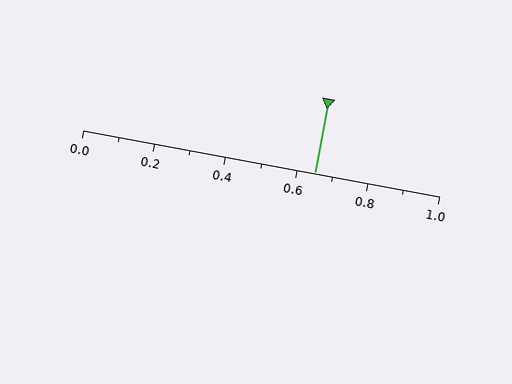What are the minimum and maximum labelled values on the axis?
The axis runs from 0.0 to 1.0.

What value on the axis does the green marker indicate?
The marker indicates approximately 0.65.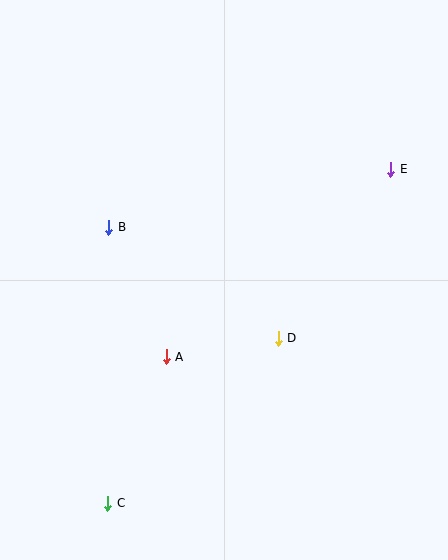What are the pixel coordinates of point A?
Point A is at (166, 357).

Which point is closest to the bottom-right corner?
Point D is closest to the bottom-right corner.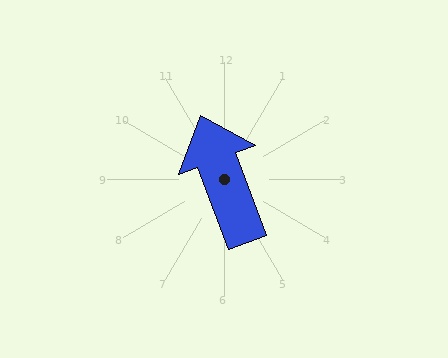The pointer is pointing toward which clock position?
Roughly 11 o'clock.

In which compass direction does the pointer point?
North.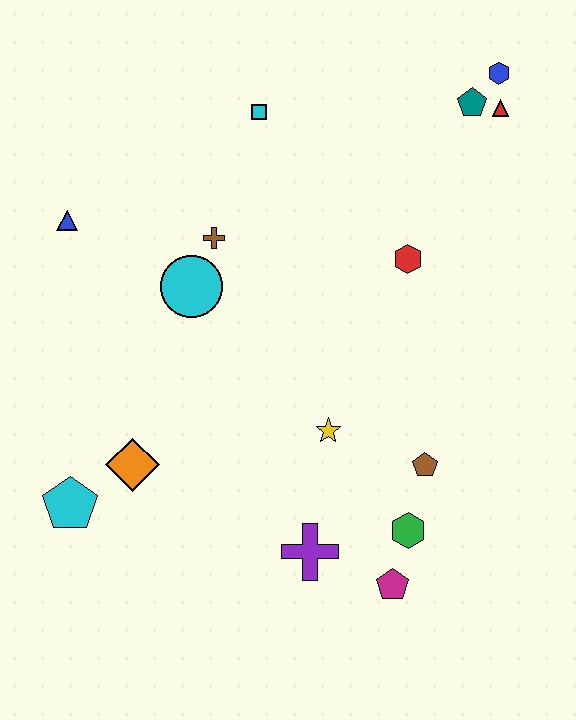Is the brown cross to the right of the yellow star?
No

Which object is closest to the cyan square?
The brown cross is closest to the cyan square.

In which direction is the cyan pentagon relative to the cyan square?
The cyan pentagon is below the cyan square.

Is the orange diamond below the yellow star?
Yes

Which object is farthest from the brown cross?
The magenta pentagon is farthest from the brown cross.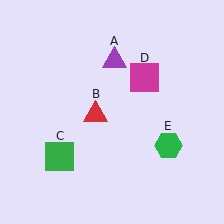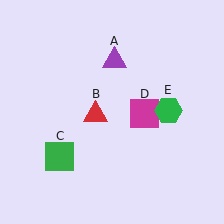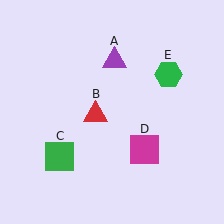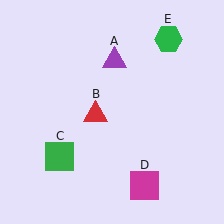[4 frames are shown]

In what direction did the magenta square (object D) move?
The magenta square (object D) moved down.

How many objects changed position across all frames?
2 objects changed position: magenta square (object D), green hexagon (object E).